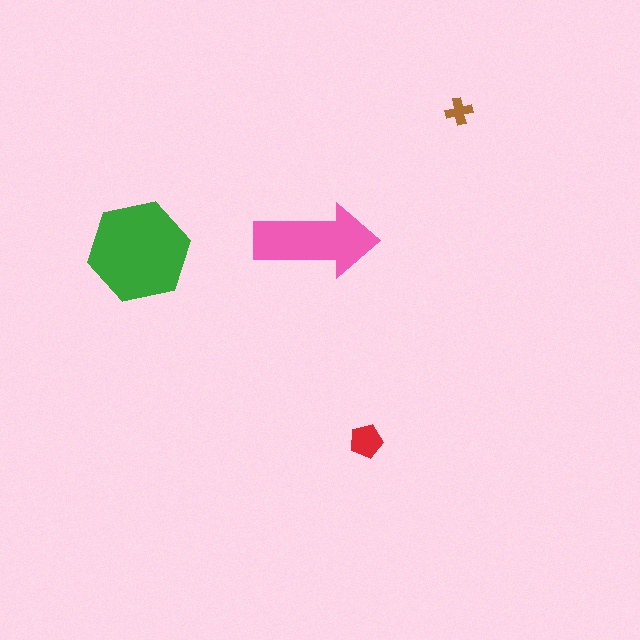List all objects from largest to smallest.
The green hexagon, the pink arrow, the red pentagon, the brown cross.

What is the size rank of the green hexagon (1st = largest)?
1st.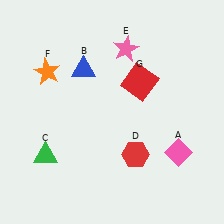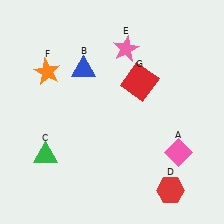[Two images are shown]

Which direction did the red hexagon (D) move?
The red hexagon (D) moved down.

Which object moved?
The red hexagon (D) moved down.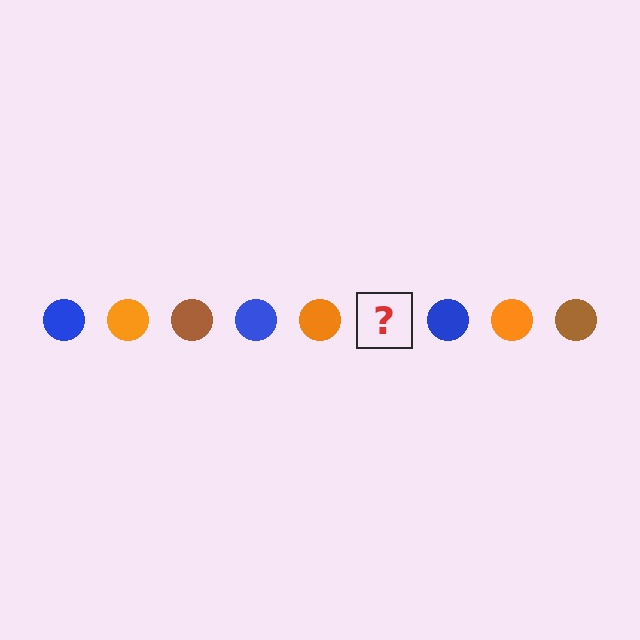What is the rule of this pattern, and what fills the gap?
The rule is that the pattern cycles through blue, orange, brown circles. The gap should be filled with a brown circle.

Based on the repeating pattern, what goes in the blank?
The blank should be a brown circle.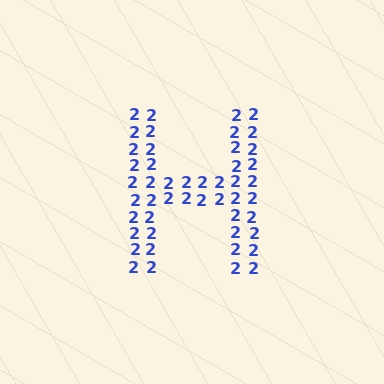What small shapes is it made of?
It is made of small digit 2's.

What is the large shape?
The large shape is the letter H.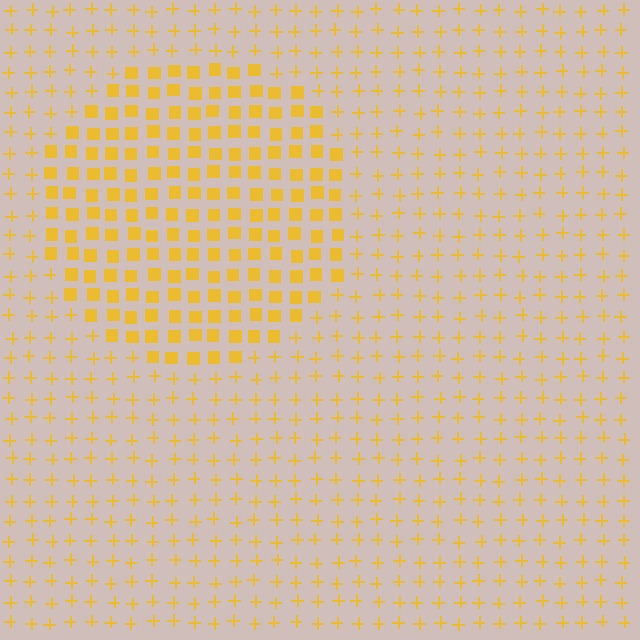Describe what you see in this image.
The image is filled with small yellow elements arranged in a uniform grid. A circle-shaped region contains squares, while the surrounding area contains plus signs. The boundary is defined purely by the change in element shape.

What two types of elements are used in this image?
The image uses squares inside the circle region and plus signs outside it.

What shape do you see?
I see a circle.